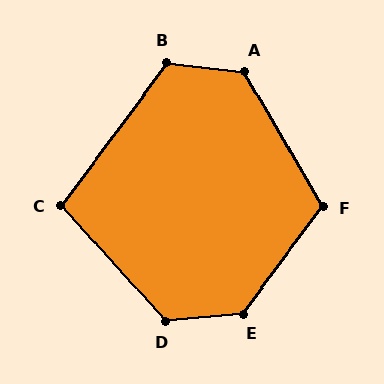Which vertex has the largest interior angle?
E, at approximately 133 degrees.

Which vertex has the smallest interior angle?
C, at approximately 101 degrees.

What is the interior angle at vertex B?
Approximately 120 degrees (obtuse).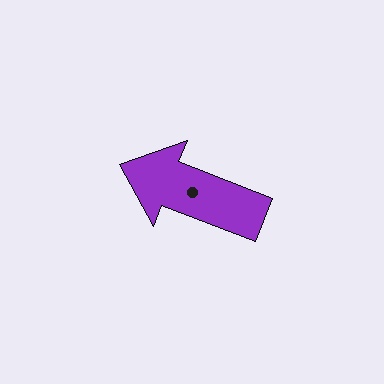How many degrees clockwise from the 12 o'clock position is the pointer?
Approximately 291 degrees.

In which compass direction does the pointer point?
West.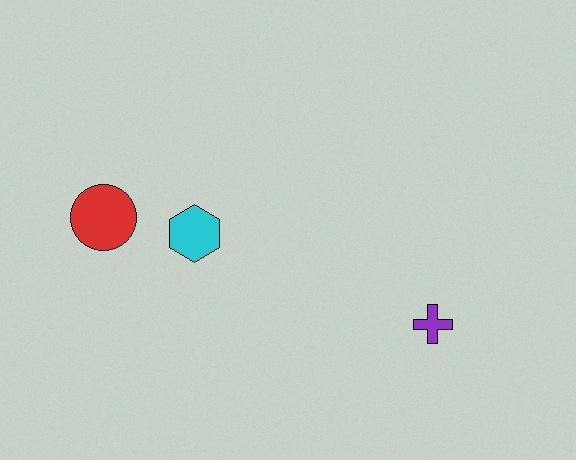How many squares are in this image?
There are no squares.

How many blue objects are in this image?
There are no blue objects.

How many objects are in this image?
There are 3 objects.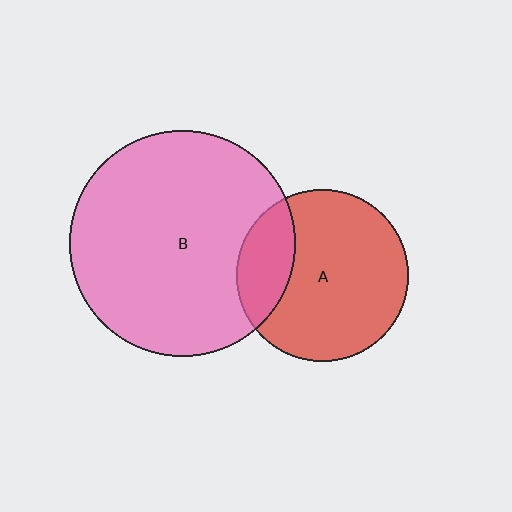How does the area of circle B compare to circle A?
Approximately 1.7 times.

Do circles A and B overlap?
Yes.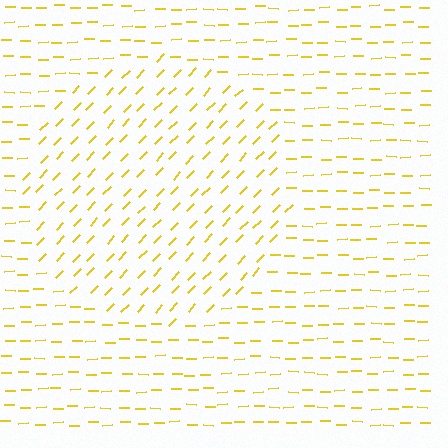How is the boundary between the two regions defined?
The boundary is defined purely by a change in line orientation (approximately 45 degrees difference). All lines are the same color and thickness.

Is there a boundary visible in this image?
Yes, there is a texture boundary formed by a change in line orientation.